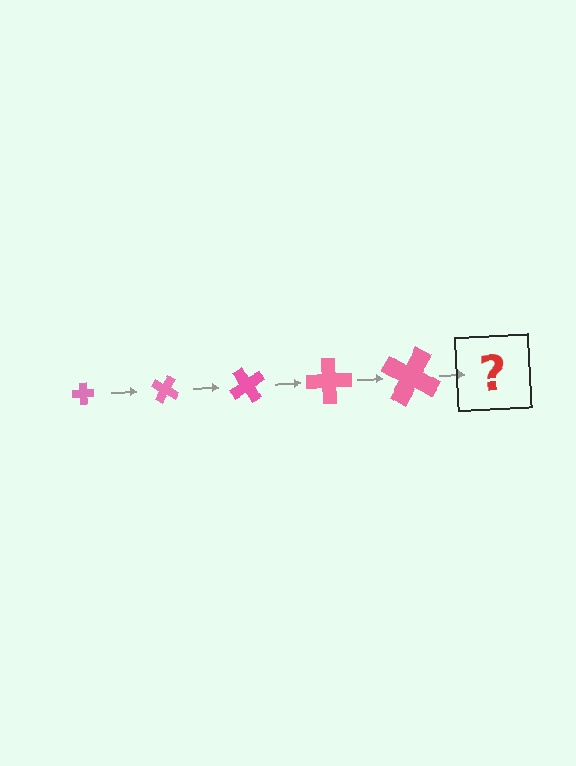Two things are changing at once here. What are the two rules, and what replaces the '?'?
The two rules are that the cross grows larger each step and it rotates 30 degrees each step. The '?' should be a cross, larger than the previous one and rotated 150 degrees from the start.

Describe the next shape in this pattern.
It should be a cross, larger than the previous one and rotated 150 degrees from the start.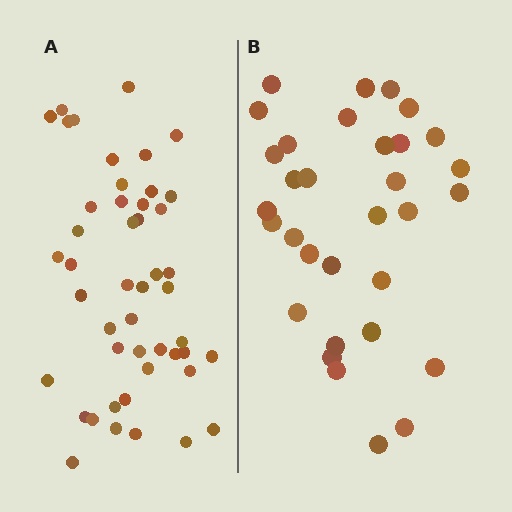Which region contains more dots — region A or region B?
Region A (the left region) has more dots.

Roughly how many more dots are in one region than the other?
Region A has approximately 15 more dots than region B.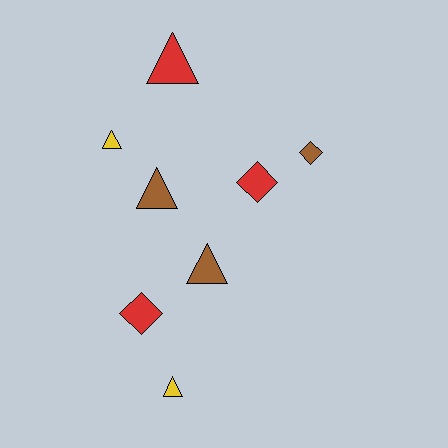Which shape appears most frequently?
Triangle, with 5 objects.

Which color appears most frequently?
Brown, with 3 objects.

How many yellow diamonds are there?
There are no yellow diamonds.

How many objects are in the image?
There are 8 objects.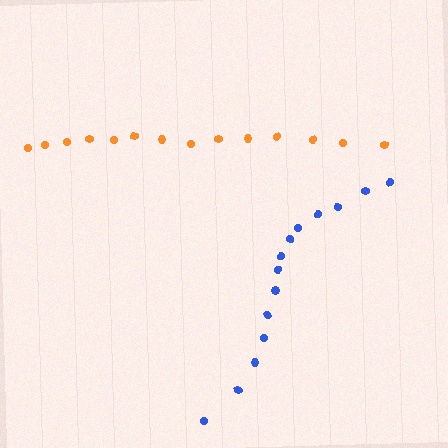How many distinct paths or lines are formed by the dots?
There are 2 distinct paths.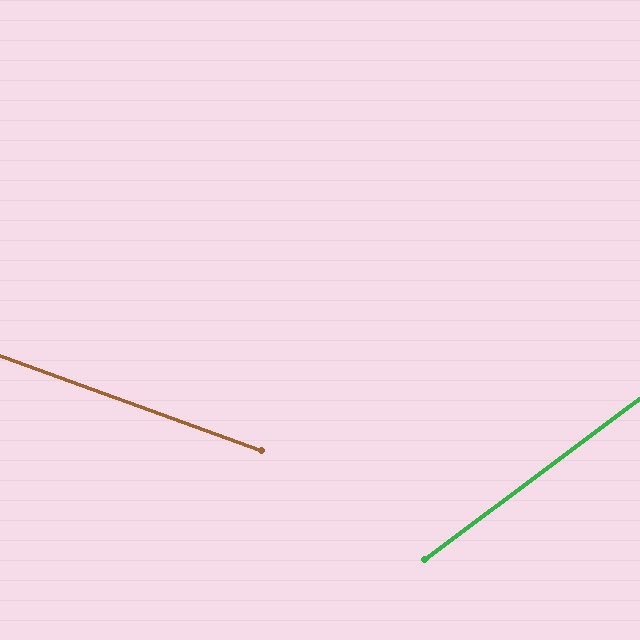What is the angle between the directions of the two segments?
Approximately 57 degrees.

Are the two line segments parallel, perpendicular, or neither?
Neither parallel nor perpendicular — they differ by about 57°.